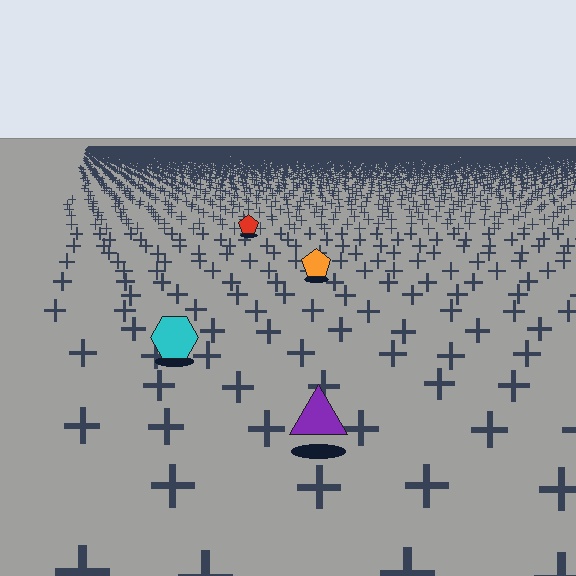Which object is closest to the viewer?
The purple triangle is closest. The texture marks near it are larger and more spread out.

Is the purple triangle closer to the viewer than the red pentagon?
Yes. The purple triangle is closer — you can tell from the texture gradient: the ground texture is coarser near it.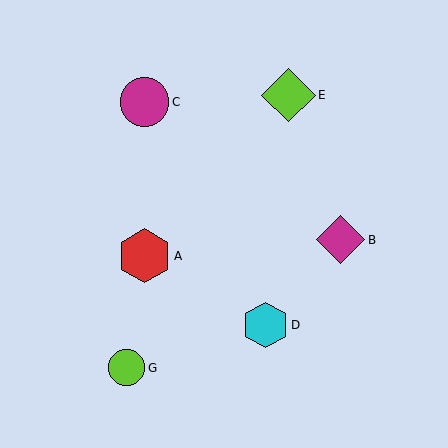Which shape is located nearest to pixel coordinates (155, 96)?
The magenta circle (labeled C) at (144, 102) is nearest to that location.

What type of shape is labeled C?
Shape C is a magenta circle.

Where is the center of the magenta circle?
The center of the magenta circle is at (144, 102).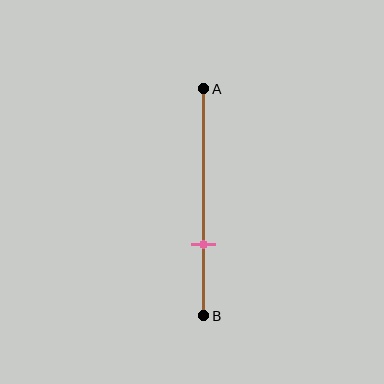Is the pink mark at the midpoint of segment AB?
No, the mark is at about 70% from A, not at the 50% midpoint.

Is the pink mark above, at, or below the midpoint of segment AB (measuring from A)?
The pink mark is below the midpoint of segment AB.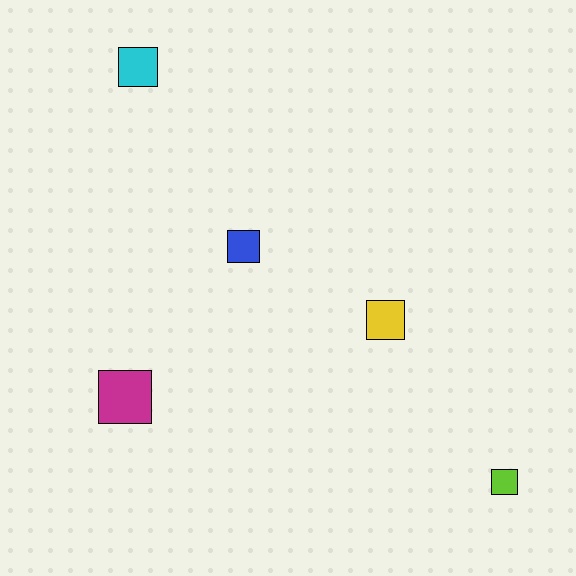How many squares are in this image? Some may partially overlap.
There are 5 squares.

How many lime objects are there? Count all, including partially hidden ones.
There is 1 lime object.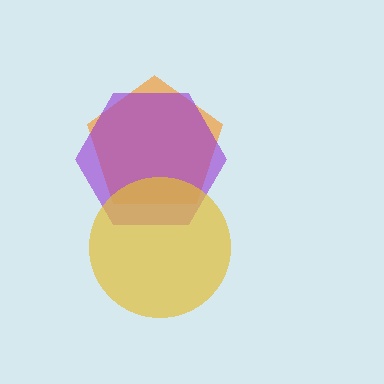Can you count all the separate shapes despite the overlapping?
Yes, there are 3 separate shapes.